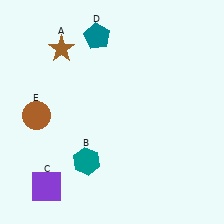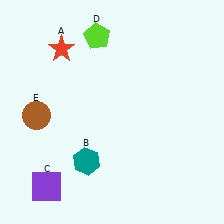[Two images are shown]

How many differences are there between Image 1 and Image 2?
There are 2 differences between the two images.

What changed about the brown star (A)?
In Image 1, A is brown. In Image 2, it changed to red.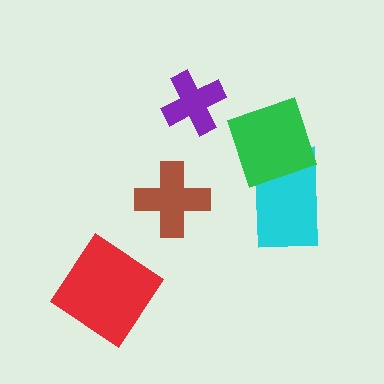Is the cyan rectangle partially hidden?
Yes, it is partially covered by another shape.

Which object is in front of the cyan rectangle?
The green square is in front of the cyan rectangle.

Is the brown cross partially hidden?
No, no other shape covers it.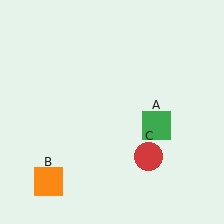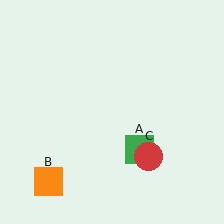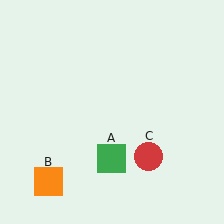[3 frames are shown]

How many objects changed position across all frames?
1 object changed position: green square (object A).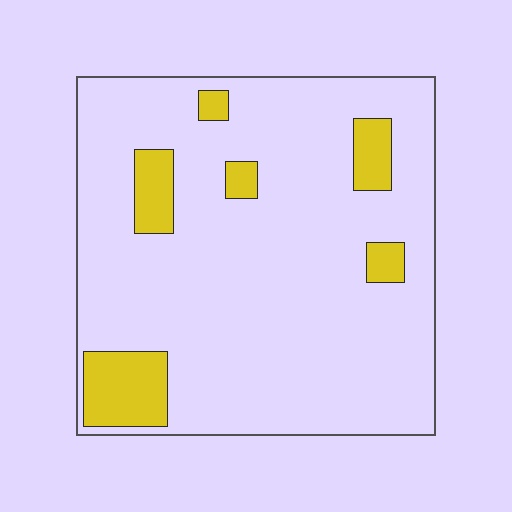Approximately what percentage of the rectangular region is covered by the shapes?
Approximately 15%.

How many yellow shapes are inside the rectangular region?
6.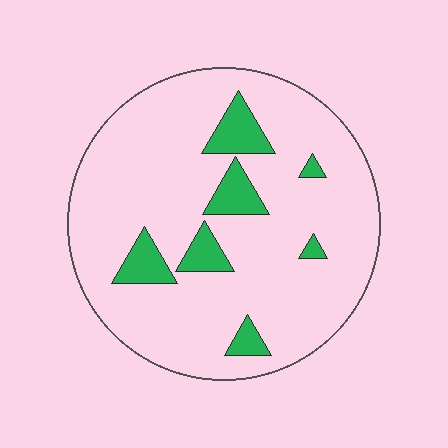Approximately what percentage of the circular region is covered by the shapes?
Approximately 15%.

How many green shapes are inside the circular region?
7.